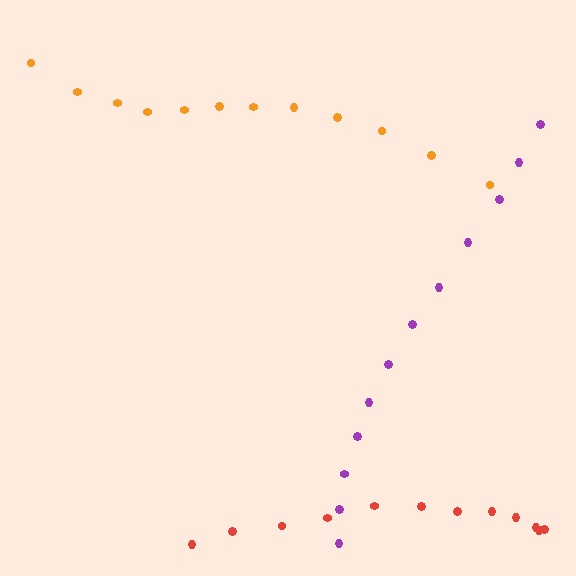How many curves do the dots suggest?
There are 3 distinct paths.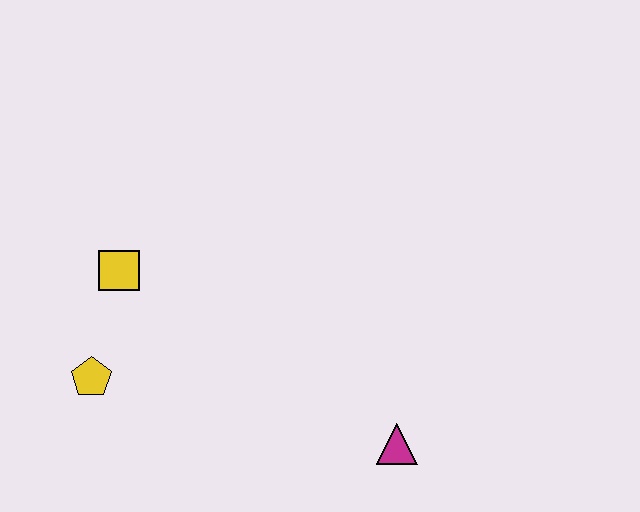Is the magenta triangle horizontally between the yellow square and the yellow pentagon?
No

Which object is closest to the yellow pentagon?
The yellow square is closest to the yellow pentagon.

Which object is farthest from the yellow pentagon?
The magenta triangle is farthest from the yellow pentagon.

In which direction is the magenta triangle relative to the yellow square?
The magenta triangle is to the right of the yellow square.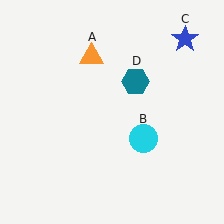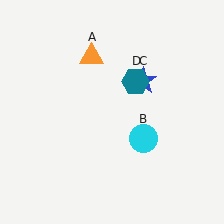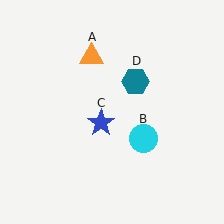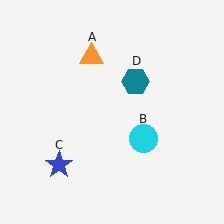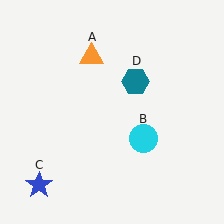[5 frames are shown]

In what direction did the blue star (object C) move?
The blue star (object C) moved down and to the left.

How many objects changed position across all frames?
1 object changed position: blue star (object C).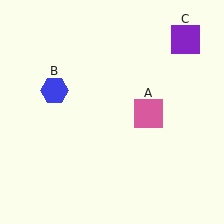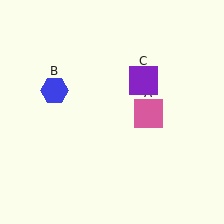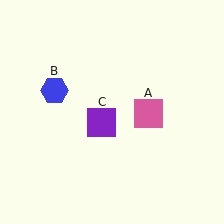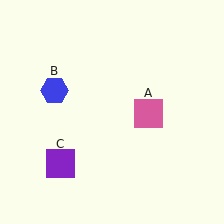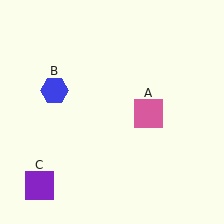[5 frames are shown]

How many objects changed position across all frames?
1 object changed position: purple square (object C).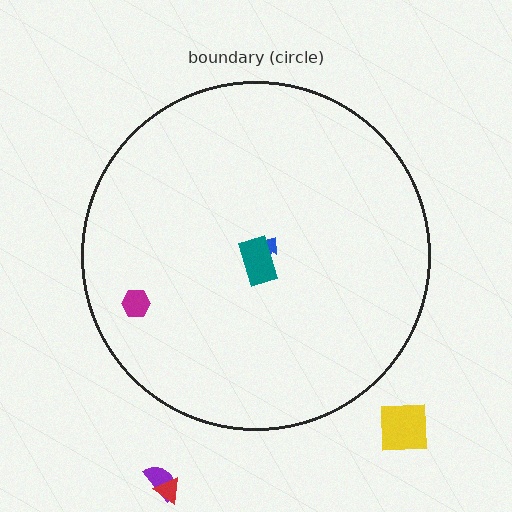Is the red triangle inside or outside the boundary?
Outside.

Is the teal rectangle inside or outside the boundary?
Inside.